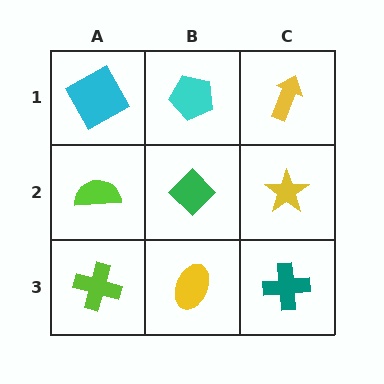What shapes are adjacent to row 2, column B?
A cyan pentagon (row 1, column B), a yellow ellipse (row 3, column B), a lime semicircle (row 2, column A), a yellow star (row 2, column C).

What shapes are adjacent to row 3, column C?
A yellow star (row 2, column C), a yellow ellipse (row 3, column B).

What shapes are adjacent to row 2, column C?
A yellow arrow (row 1, column C), a teal cross (row 3, column C), a green diamond (row 2, column B).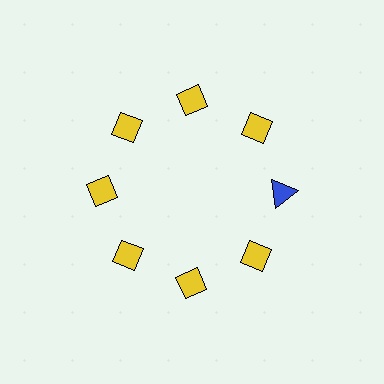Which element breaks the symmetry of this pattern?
The blue triangle at roughly the 3 o'clock position breaks the symmetry. All other shapes are yellow diamonds.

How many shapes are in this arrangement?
There are 8 shapes arranged in a ring pattern.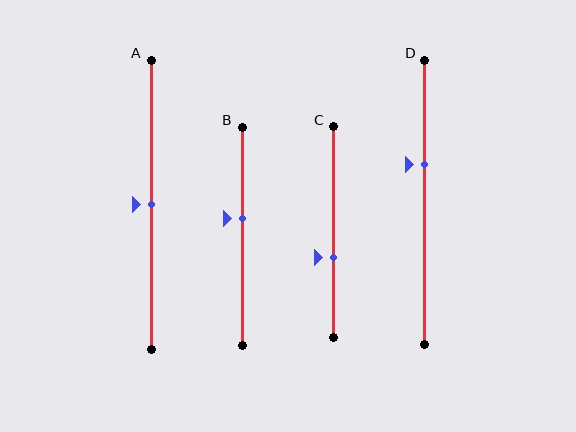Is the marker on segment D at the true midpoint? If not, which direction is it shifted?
No, the marker on segment D is shifted upward by about 13% of the segment length.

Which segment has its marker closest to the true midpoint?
Segment A has its marker closest to the true midpoint.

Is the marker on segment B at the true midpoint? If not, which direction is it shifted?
No, the marker on segment B is shifted upward by about 8% of the segment length.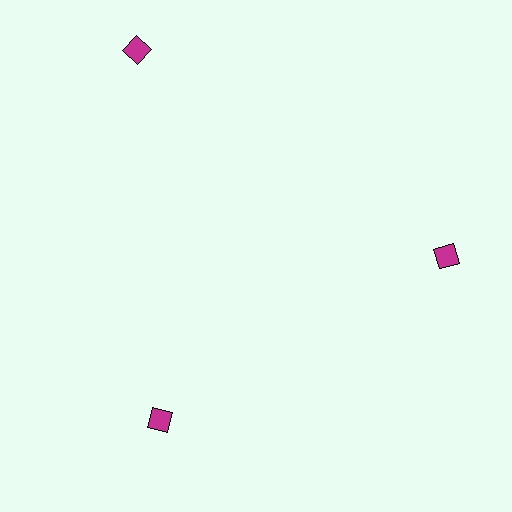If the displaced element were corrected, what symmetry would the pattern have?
It would have 3-fold rotational symmetry — the pattern would map onto itself every 120 degrees.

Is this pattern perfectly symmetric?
No. The 3 magenta squares are arranged in a ring, but one element near the 11 o'clock position is pushed outward from the center, breaking the 3-fold rotational symmetry.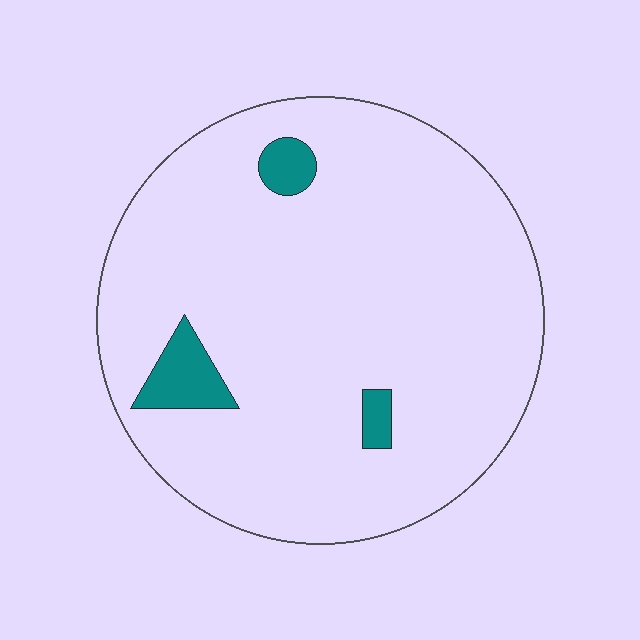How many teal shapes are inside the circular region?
3.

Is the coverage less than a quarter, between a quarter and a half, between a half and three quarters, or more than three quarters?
Less than a quarter.